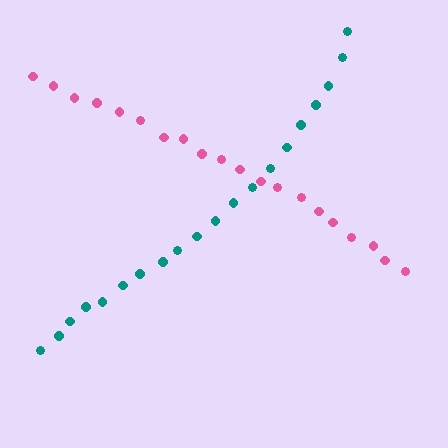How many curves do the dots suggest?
There are 2 distinct paths.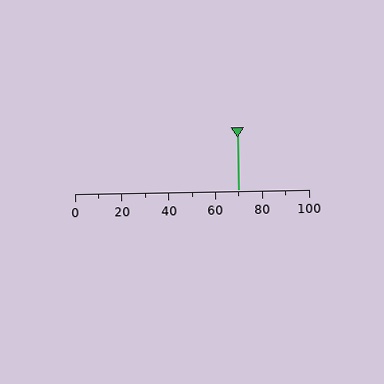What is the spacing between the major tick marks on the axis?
The major ticks are spaced 20 apart.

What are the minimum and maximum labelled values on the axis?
The axis runs from 0 to 100.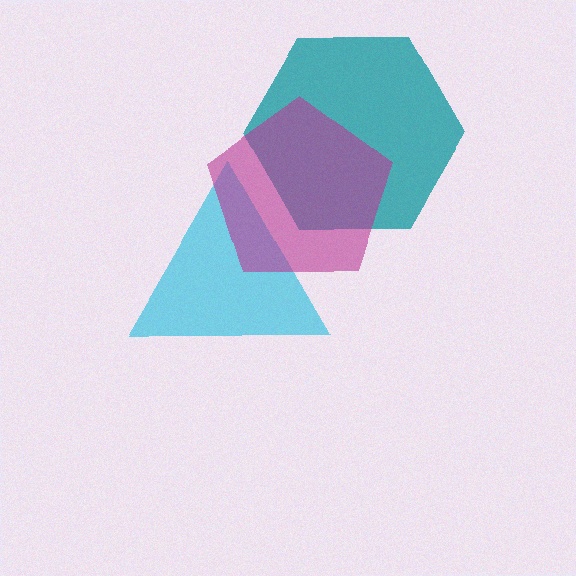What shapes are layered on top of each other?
The layered shapes are: a cyan triangle, a teal hexagon, a magenta pentagon.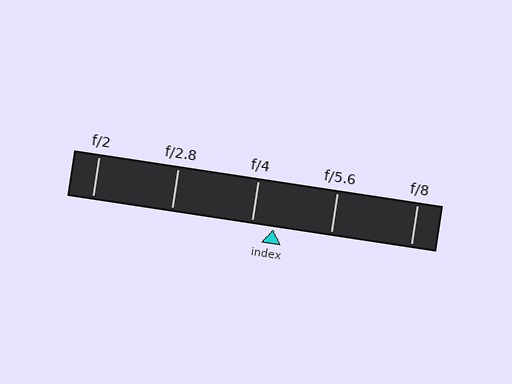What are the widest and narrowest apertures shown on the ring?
The widest aperture shown is f/2 and the narrowest is f/8.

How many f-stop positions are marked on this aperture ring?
There are 5 f-stop positions marked.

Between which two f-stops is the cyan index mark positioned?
The index mark is between f/4 and f/5.6.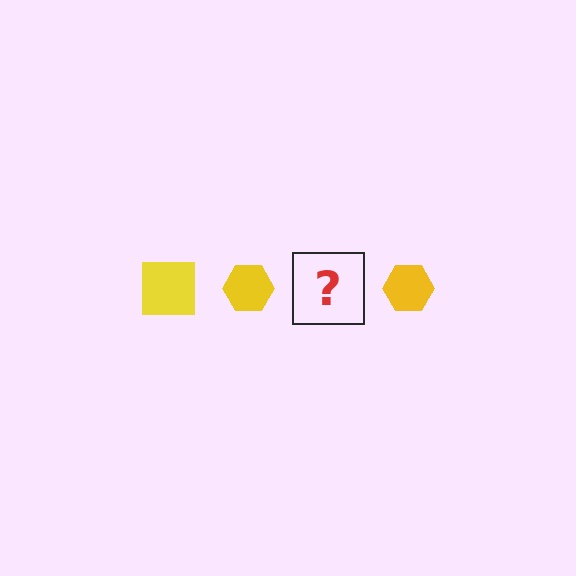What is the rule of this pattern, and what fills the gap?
The rule is that the pattern cycles through square, hexagon shapes in yellow. The gap should be filled with a yellow square.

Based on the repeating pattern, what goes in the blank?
The blank should be a yellow square.